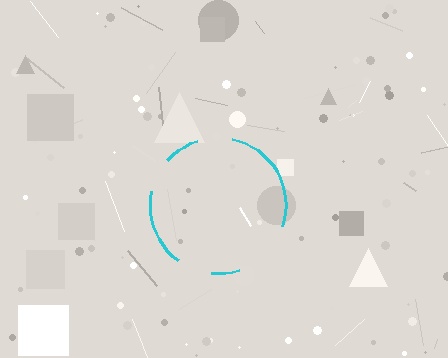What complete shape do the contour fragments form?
The contour fragments form a circle.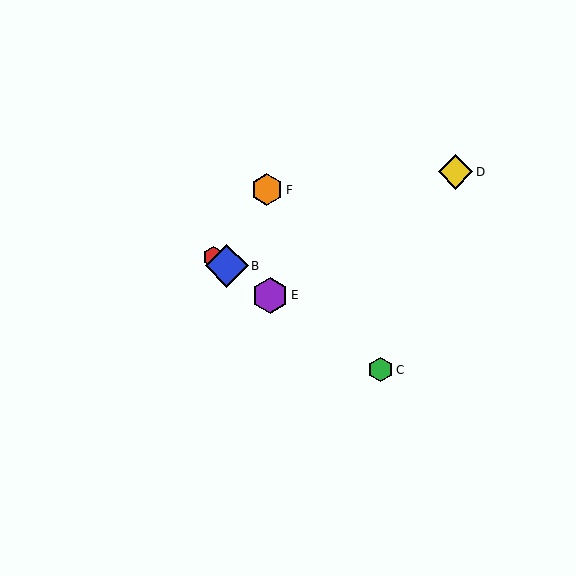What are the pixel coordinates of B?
Object B is at (227, 266).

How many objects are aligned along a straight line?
4 objects (A, B, C, E) are aligned along a straight line.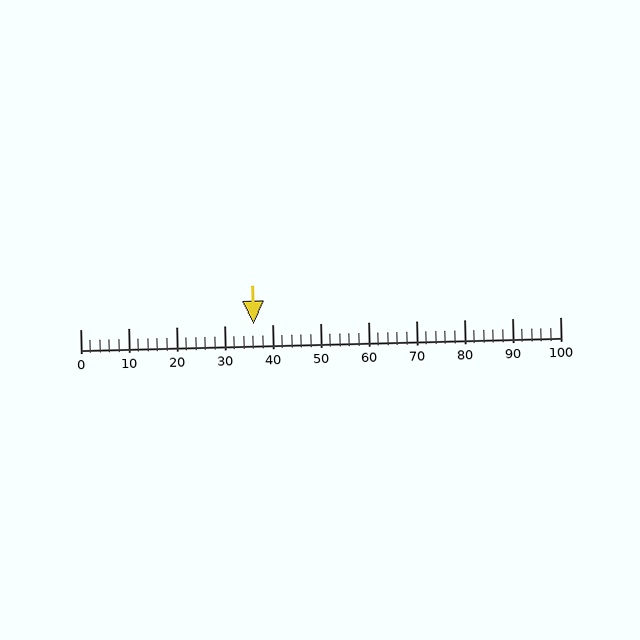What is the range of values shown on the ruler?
The ruler shows values from 0 to 100.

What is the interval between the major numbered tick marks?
The major tick marks are spaced 10 units apart.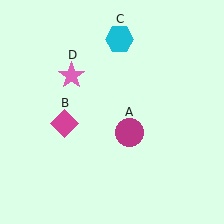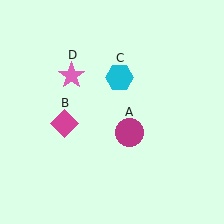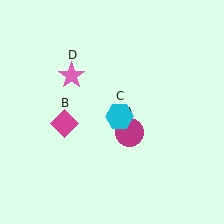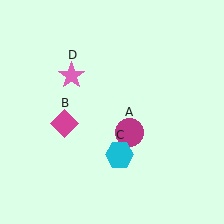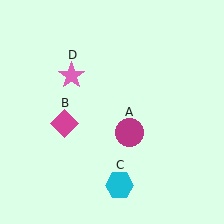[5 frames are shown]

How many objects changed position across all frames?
1 object changed position: cyan hexagon (object C).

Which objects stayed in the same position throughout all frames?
Magenta circle (object A) and magenta diamond (object B) and pink star (object D) remained stationary.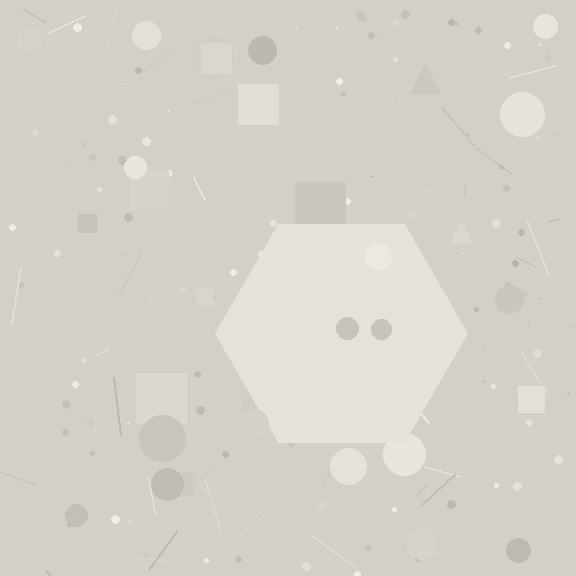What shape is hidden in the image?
A hexagon is hidden in the image.